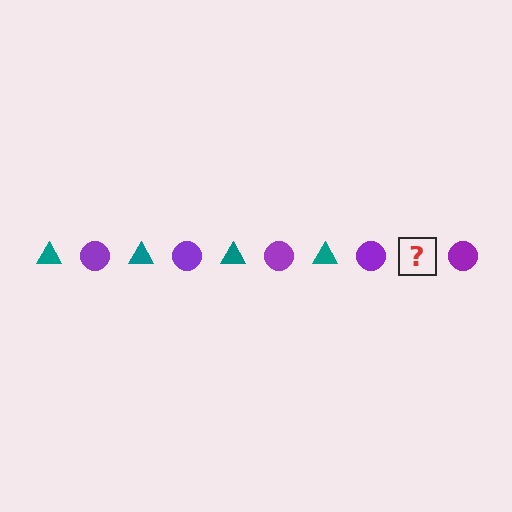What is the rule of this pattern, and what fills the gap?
The rule is that the pattern alternates between teal triangle and purple circle. The gap should be filled with a teal triangle.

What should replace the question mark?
The question mark should be replaced with a teal triangle.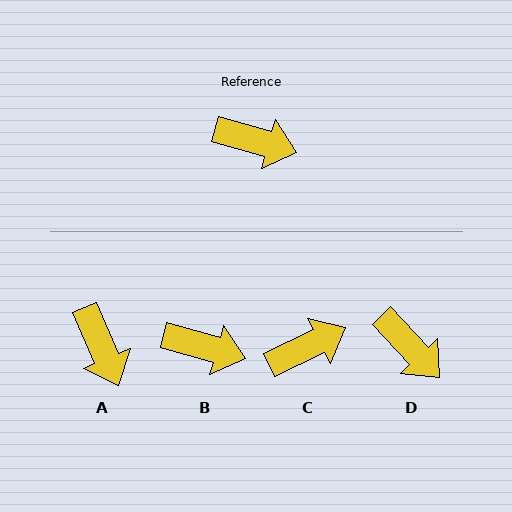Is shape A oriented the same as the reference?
No, it is off by about 51 degrees.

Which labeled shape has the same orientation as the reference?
B.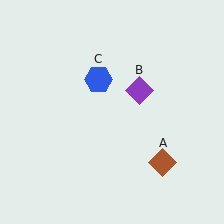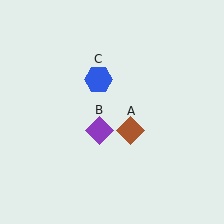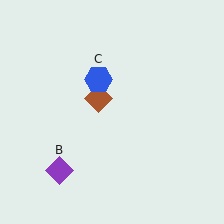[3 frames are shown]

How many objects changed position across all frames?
2 objects changed position: brown diamond (object A), purple diamond (object B).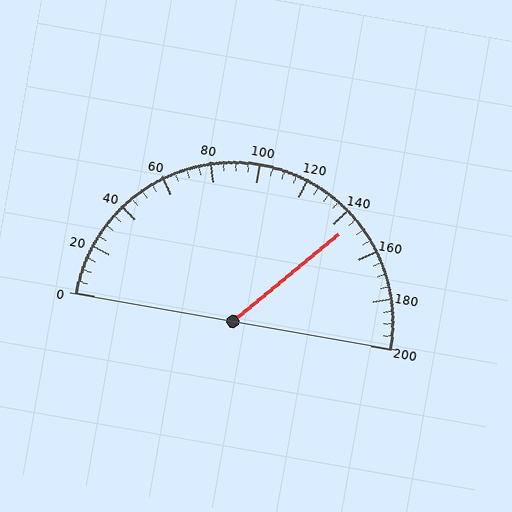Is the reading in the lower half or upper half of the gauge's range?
The reading is in the upper half of the range (0 to 200).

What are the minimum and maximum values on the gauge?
The gauge ranges from 0 to 200.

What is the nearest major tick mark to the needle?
The nearest major tick mark is 140.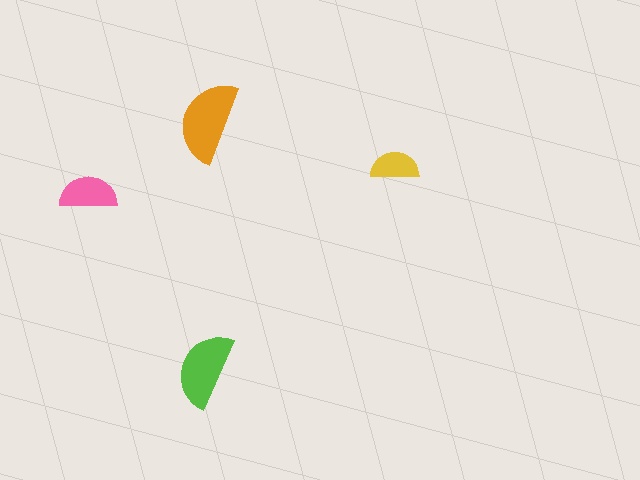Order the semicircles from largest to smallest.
the orange one, the lime one, the pink one, the yellow one.